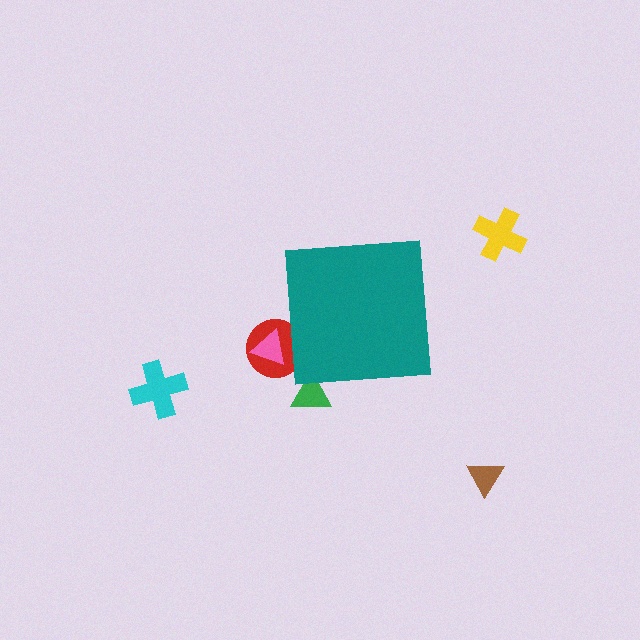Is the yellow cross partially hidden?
No, the yellow cross is fully visible.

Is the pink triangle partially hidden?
Yes, the pink triangle is partially hidden behind the teal square.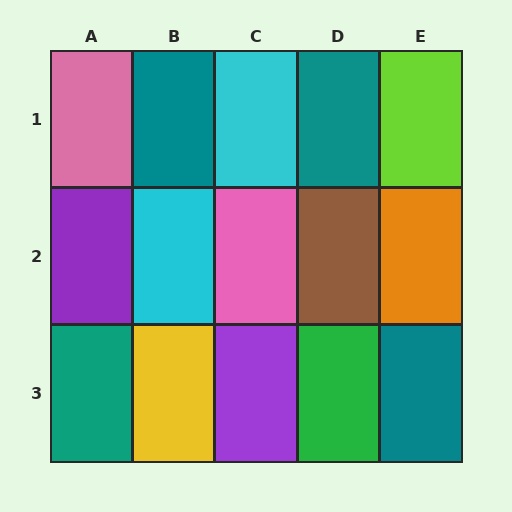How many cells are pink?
2 cells are pink.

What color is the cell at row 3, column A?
Teal.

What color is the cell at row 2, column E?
Orange.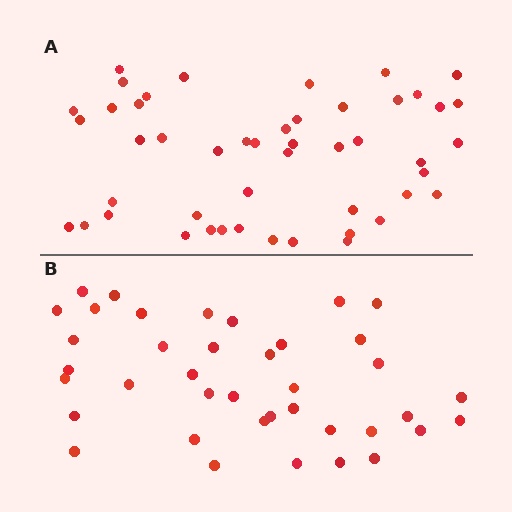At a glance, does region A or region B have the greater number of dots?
Region A (the top region) has more dots.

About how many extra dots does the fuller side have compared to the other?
Region A has roughly 8 or so more dots than region B.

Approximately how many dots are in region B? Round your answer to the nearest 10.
About 40 dots. (The exact count is 39, which rounds to 40.)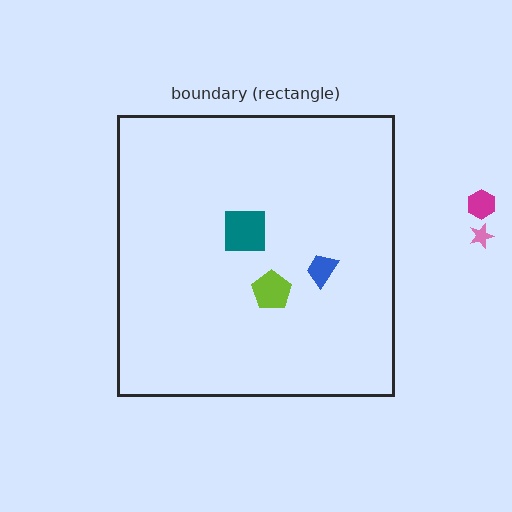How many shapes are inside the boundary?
3 inside, 2 outside.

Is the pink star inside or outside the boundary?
Outside.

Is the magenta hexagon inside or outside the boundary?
Outside.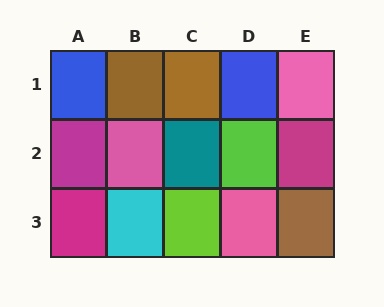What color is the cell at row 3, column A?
Magenta.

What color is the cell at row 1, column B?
Brown.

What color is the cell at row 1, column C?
Brown.